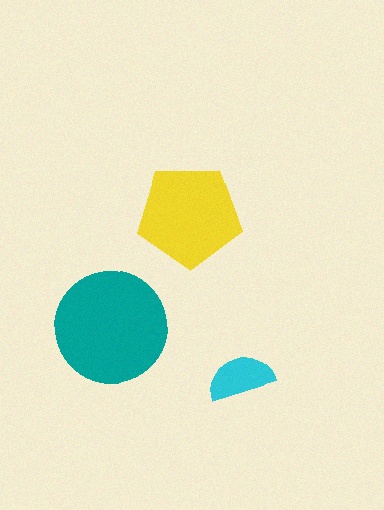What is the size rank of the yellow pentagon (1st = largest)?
2nd.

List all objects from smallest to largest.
The cyan semicircle, the yellow pentagon, the teal circle.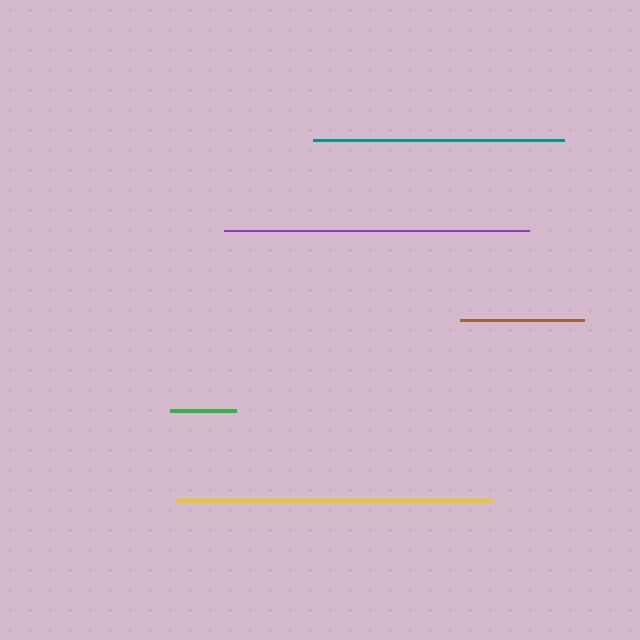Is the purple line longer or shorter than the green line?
The purple line is longer than the green line.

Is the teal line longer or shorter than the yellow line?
The yellow line is longer than the teal line.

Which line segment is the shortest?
The green line is the shortest at approximately 66 pixels.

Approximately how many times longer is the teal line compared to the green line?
The teal line is approximately 3.8 times the length of the green line.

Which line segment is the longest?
The yellow line is the longest at approximately 315 pixels.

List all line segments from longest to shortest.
From longest to shortest: yellow, purple, teal, brown, green.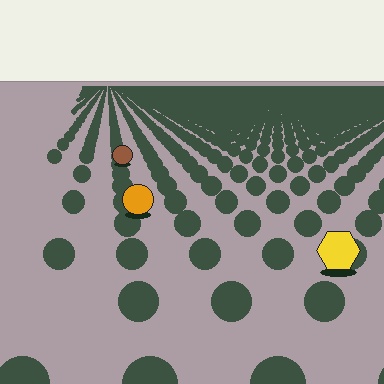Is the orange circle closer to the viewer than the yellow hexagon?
No. The yellow hexagon is closer — you can tell from the texture gradient: the ground texture is coarser near it.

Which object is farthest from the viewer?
The brown circle is farthest from the viewer. It appears smaller and the ground texture around it is denser.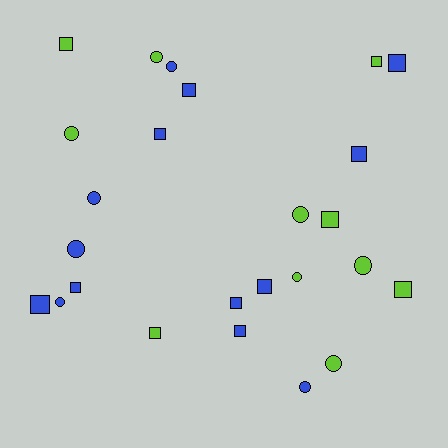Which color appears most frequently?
Blue, with 14 objects.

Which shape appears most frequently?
Square, with 14 objects.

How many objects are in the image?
There are 25 objects.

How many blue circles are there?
There are 5 blue circles.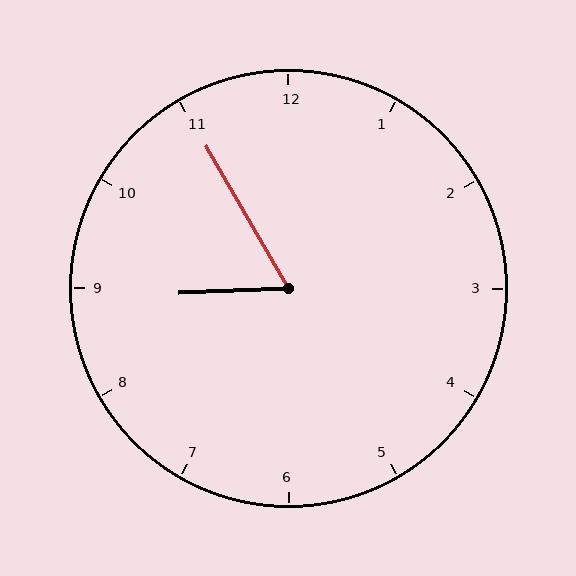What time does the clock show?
8:55.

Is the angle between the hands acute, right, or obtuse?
It is acute.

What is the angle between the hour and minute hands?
Approximately 62 degrees.